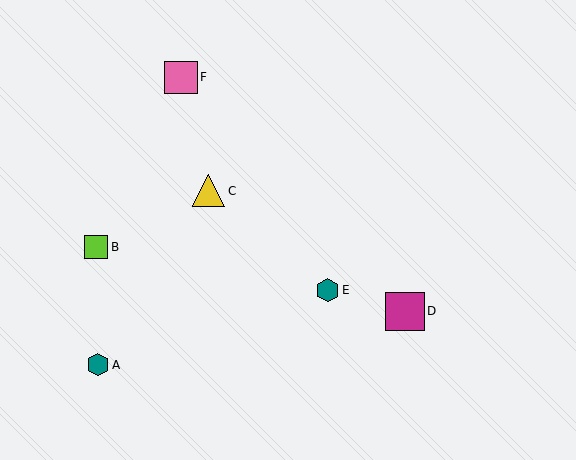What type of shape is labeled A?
Shape A is a teal hexagon.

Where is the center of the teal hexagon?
The center of the teal hexagon is at (327, 290).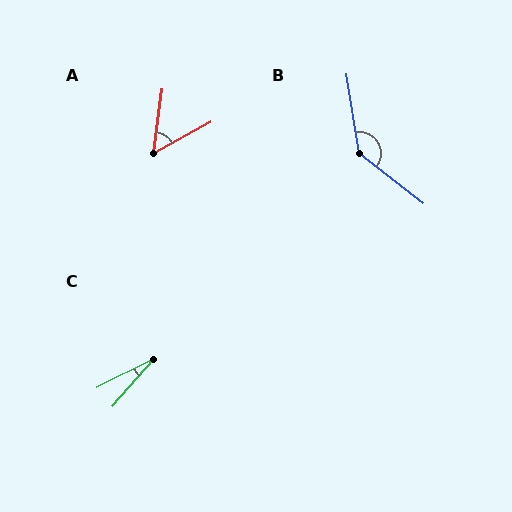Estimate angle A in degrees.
Approximately 54 degrees.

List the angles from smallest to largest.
C (22°), A (54°), B (137°).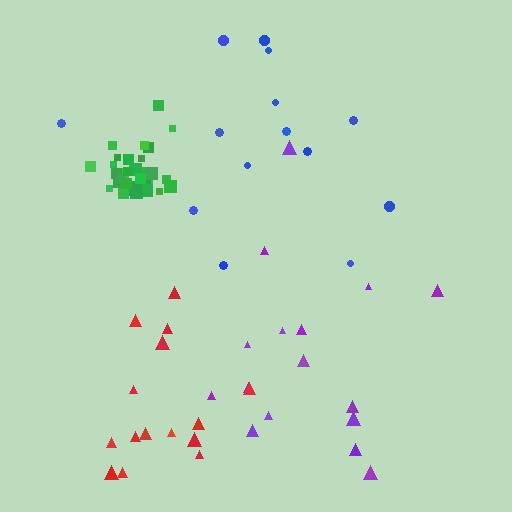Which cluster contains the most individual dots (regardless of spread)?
Green (32).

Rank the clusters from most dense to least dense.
green, purple, red, blue.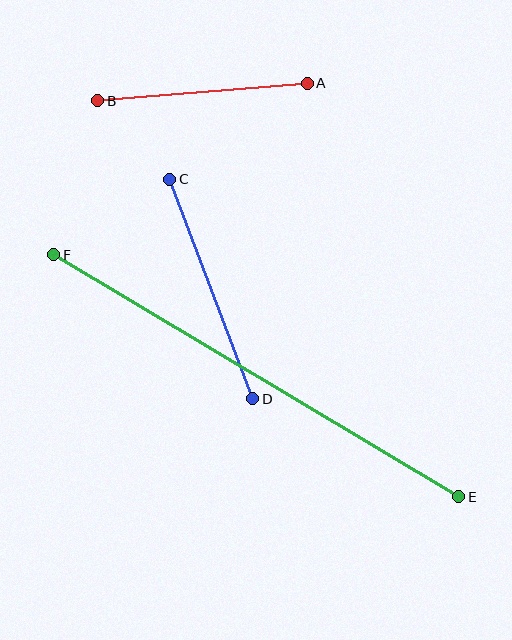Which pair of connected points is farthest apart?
Points E and F are farthest apart.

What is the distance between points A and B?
The distance is approximately 210 pixels.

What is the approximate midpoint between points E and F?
The midpoint is at approximately (256, 376) pixels.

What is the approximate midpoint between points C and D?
The midpoint is at approximately (211, 289) pixels.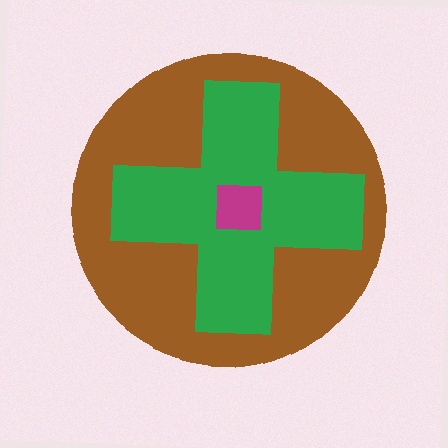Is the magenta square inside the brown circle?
Yes.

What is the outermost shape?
The brown circle.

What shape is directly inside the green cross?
The magenta square.